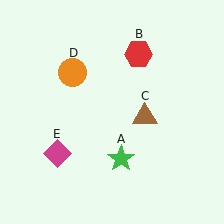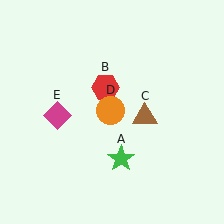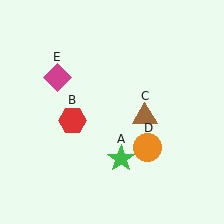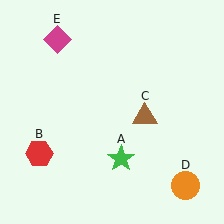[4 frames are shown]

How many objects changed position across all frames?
3 objects changed position: red hexagon (object B), orange circle (object D), magenta diamond (object E).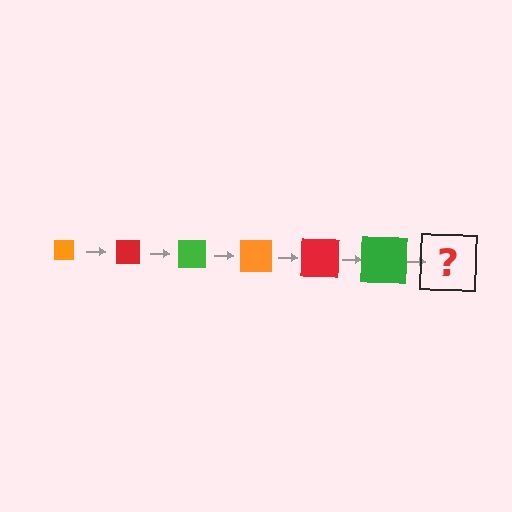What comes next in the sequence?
The next element should be an orange square, larger than the previous one.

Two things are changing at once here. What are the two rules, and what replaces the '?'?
The two rules are that the square grows larger each step and the color cycles through orange, red, and green. The '?' should be an orange square, larger than the previous one.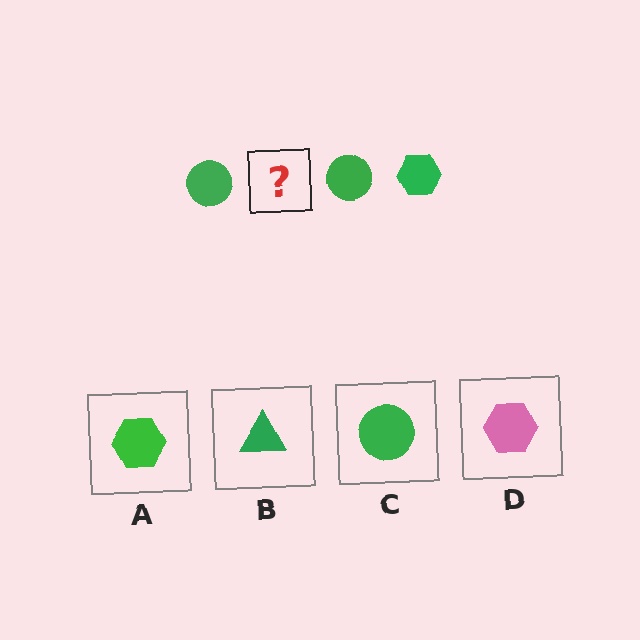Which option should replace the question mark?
Option A.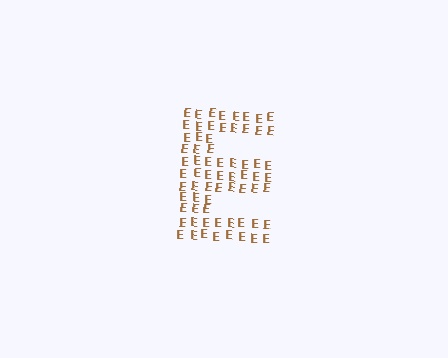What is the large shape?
The large shape is the letter E.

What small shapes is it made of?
It is made of small letter E's.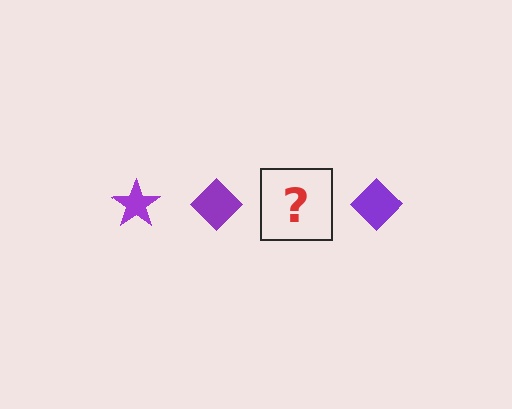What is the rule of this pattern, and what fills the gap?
The rule is that the pattern cycles through star, diamond shapes in purple. The gap should be filled with a purple star.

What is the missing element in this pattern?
The missing element is a purple star.